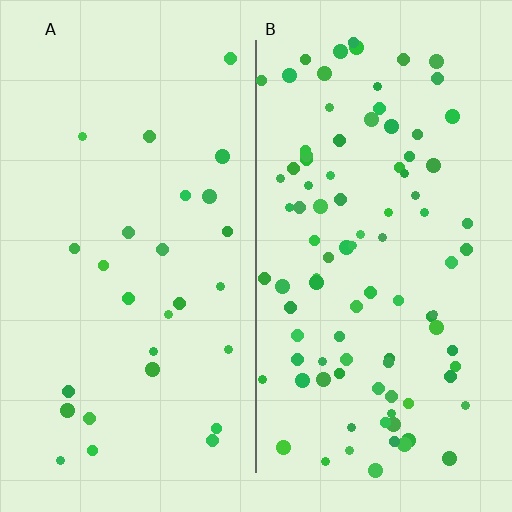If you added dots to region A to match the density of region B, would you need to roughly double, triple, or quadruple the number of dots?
Approximately triple.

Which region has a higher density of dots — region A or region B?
B (the right).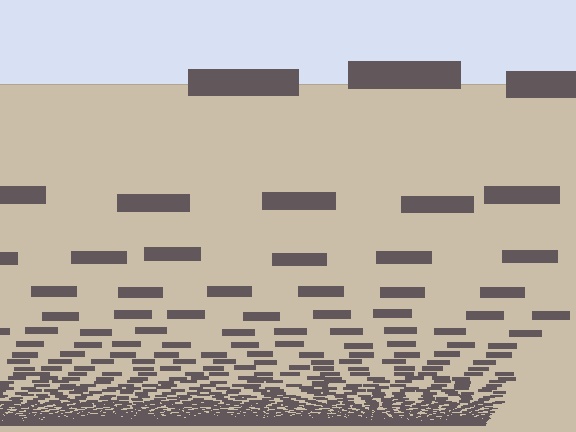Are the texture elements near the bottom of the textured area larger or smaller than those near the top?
Smaller. The gradient is inverted — elements near the bottom are smaller and denser.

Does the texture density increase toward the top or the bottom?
Density increases toward the bottom.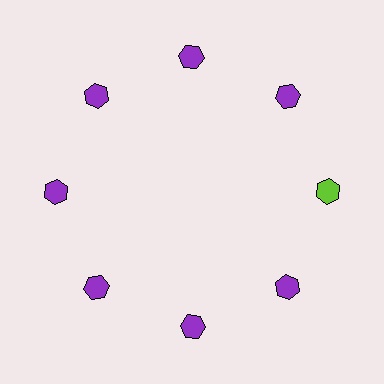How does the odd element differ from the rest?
It has a different color: lime instead of purple.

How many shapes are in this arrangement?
There are 8 shapes arranged in a ring pattern.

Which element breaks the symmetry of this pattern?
The lime hexagon at roughly the 3 o'clock position breaks the symmetry. All other shapes are purple hexagons.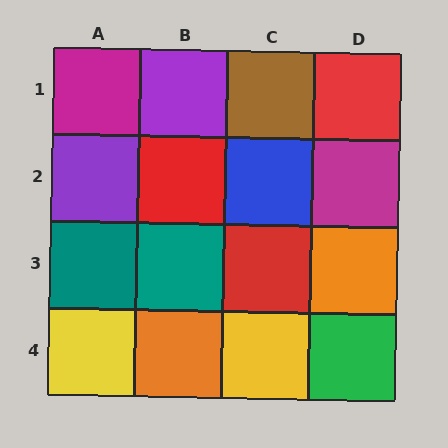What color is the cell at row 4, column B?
Orange.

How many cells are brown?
1 cell is brown.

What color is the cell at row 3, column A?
Teal.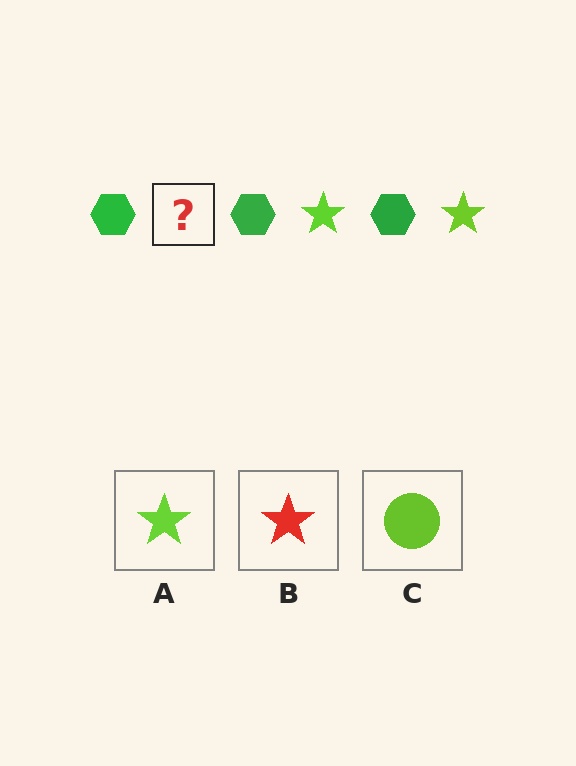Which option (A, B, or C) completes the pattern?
A.